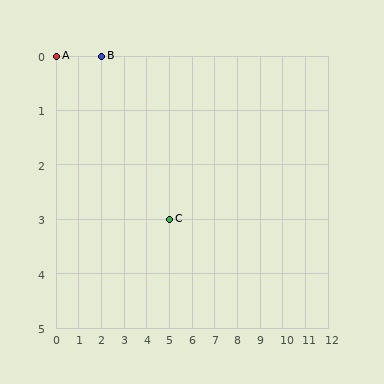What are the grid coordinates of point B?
Point B is at grid coordinates (2, 0).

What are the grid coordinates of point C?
Point C is at grid coordinates (5, 3).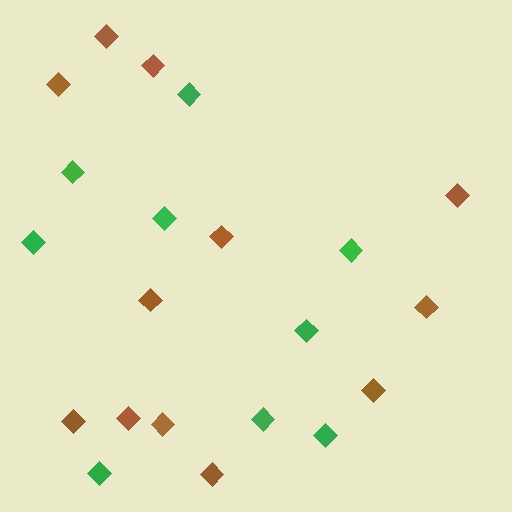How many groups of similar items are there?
There are 2 groups: one group of green diamonds (9) and one group of brown diamonds (12).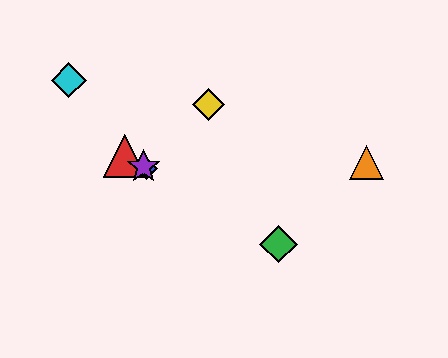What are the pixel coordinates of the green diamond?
The green diamond is at (279, 244).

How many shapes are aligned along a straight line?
4 shapes (the red triangle, the blue diamond, the green diamond, the purple star) are aligned along a straight line.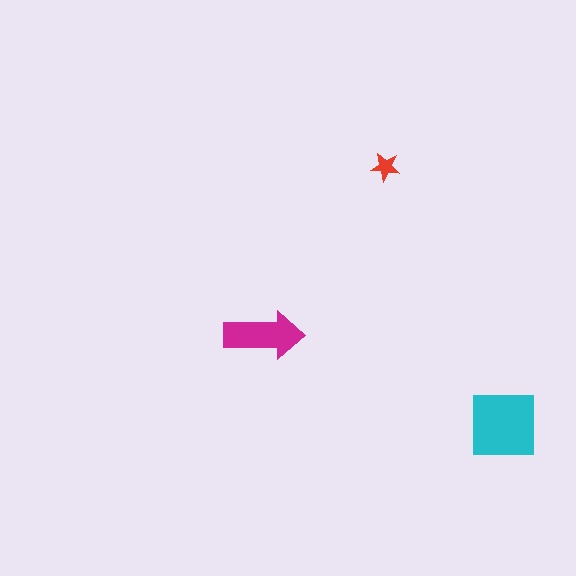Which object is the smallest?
The red star.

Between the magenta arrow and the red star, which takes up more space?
The magenta arrow.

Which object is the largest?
The cyan square.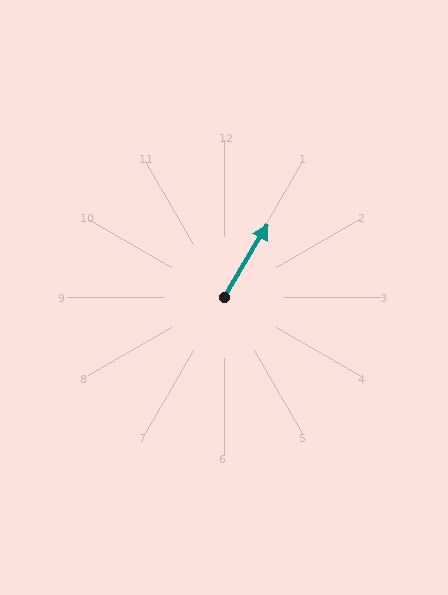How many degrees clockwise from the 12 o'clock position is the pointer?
Approximately 31 degrees.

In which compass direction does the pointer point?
Northeast.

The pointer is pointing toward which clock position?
Roughly 1 o'clock.